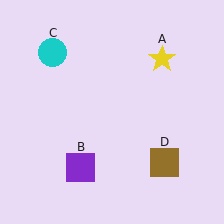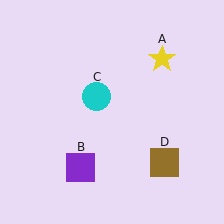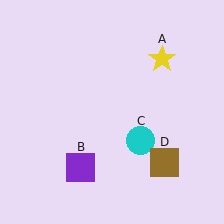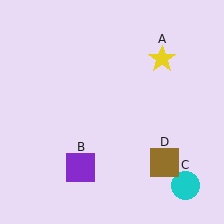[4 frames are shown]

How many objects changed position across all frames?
1 object changed position: cyan circle (object C).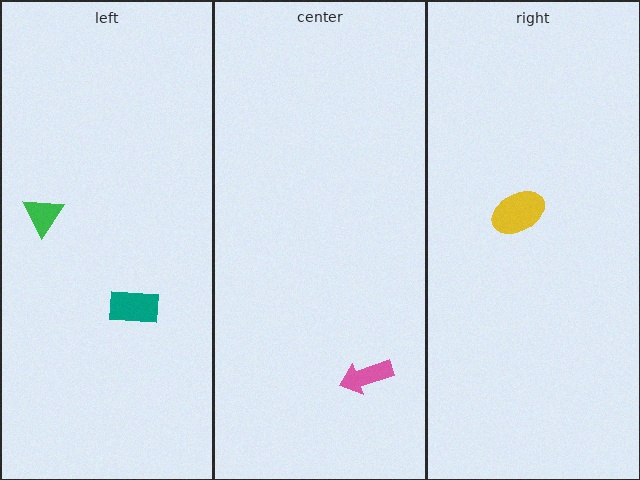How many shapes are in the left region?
2.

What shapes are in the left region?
The green triangle, the teal rectangle.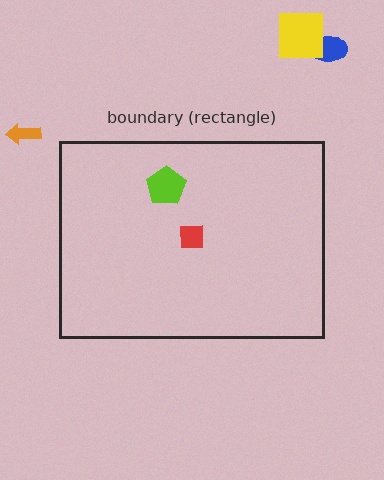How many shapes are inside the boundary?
2 inside, 3 outside.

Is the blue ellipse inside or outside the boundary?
Outside.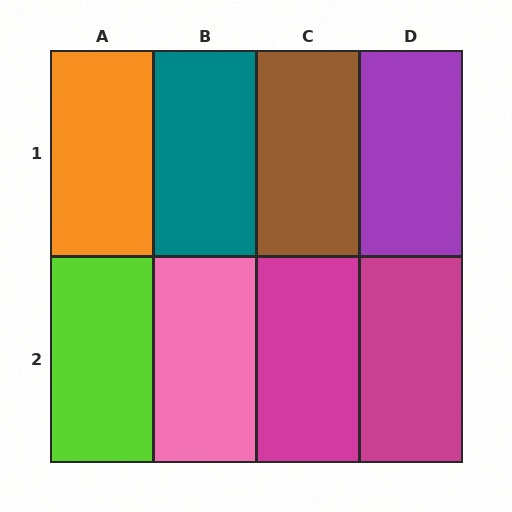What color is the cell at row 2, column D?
Magenta.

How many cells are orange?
1 cell is orange.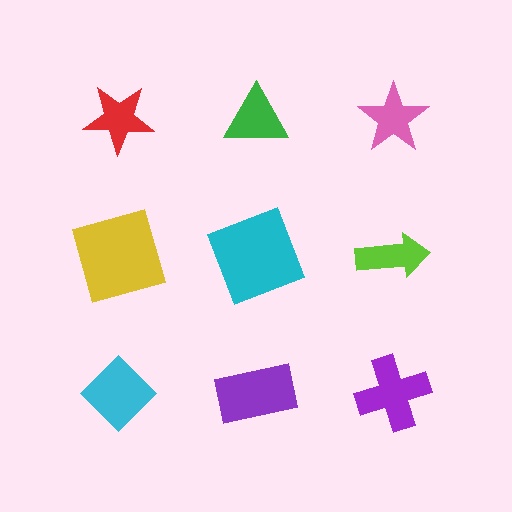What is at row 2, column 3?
A lime arrow.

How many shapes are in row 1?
3 shapes.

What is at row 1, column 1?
A red star.